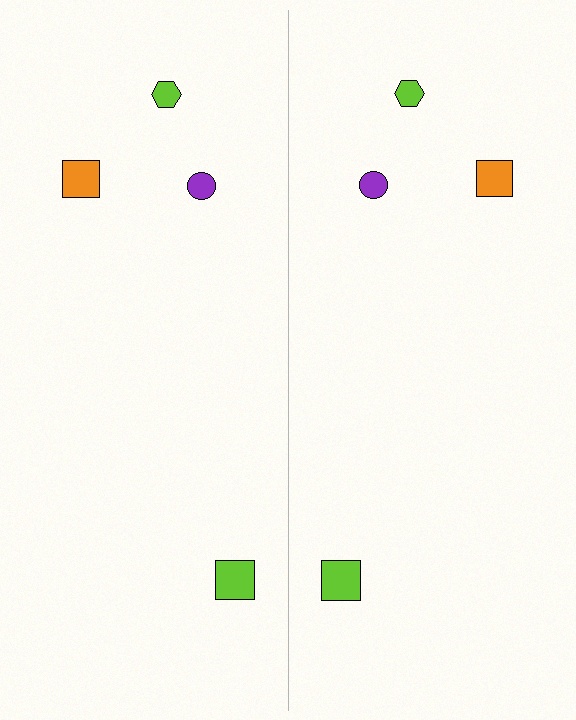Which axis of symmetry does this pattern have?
The pattern has a vertical axis of symmetry running through the center of the image.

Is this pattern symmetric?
Yes, this pattern has bilateral (reflection) symmetry.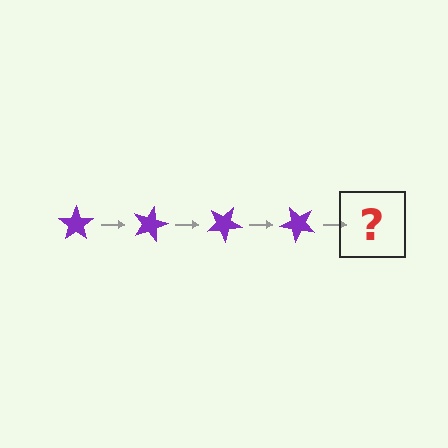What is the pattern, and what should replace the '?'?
The pattern is that the star rotates 15 degrees each step. The '?' should be a purple star rotated 60 degrees.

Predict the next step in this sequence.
The next step is a purple star rotated 60 degrees.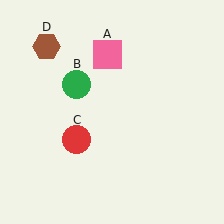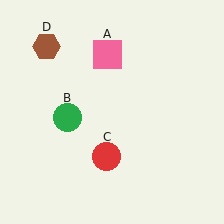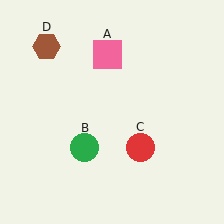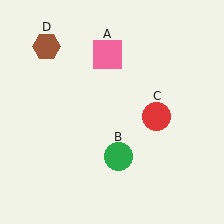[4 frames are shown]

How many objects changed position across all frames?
2 objects changed position: green circle (object B), red circle (object C).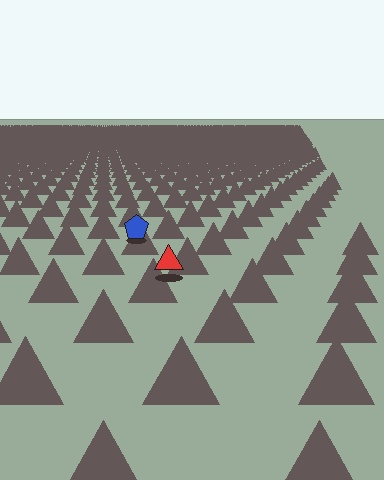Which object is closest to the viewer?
The red triangle is closest. The texture marks near it are larger and more spread out.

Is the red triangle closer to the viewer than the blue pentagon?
Yes. The red triangle is closer — you can tell from the texture gradient: the ground texture is coarser near it.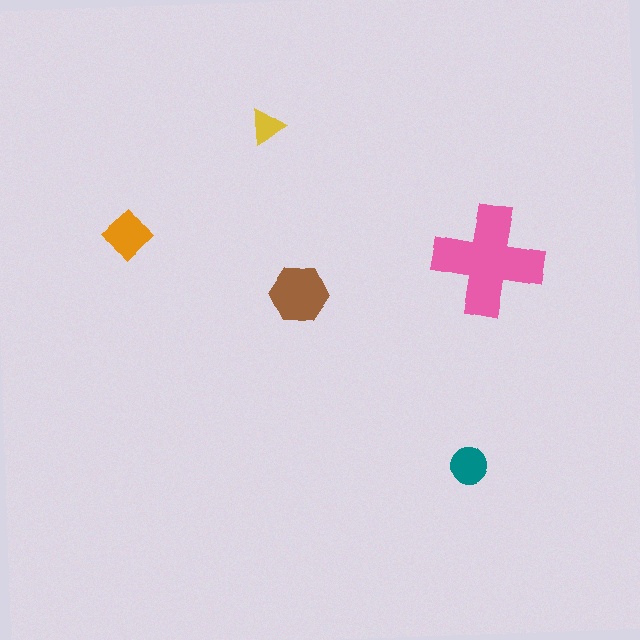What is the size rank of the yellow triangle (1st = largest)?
5th.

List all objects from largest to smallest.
The pink cross, the brown hexagon, the orange diamond, the teal circle, the yellow triangle.